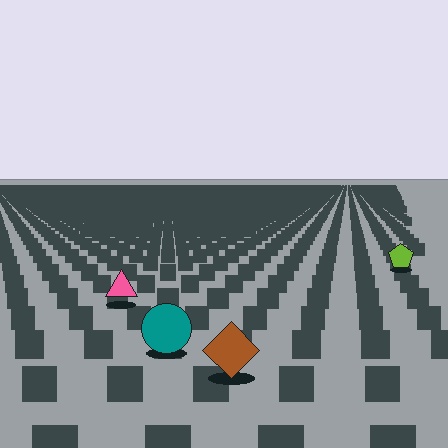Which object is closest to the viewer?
The brown diamond is closest. The texture marks near it are larger and more spread out.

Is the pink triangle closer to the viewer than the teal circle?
No. The teal circle is closer — you can tell from the texture gradient: the ground texture is coarser near it.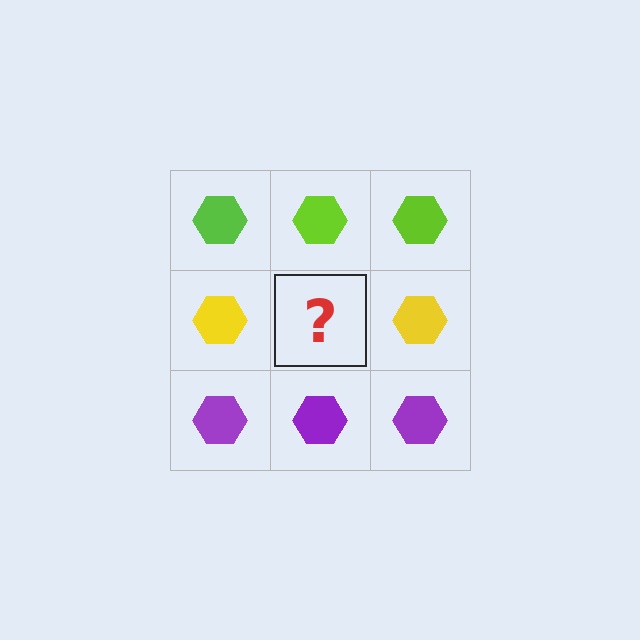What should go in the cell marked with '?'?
The missing cell should contain a yellow hexagon.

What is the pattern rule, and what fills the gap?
The rule is that each row has a consistent color. The gap should be filled with a yellow hexagon.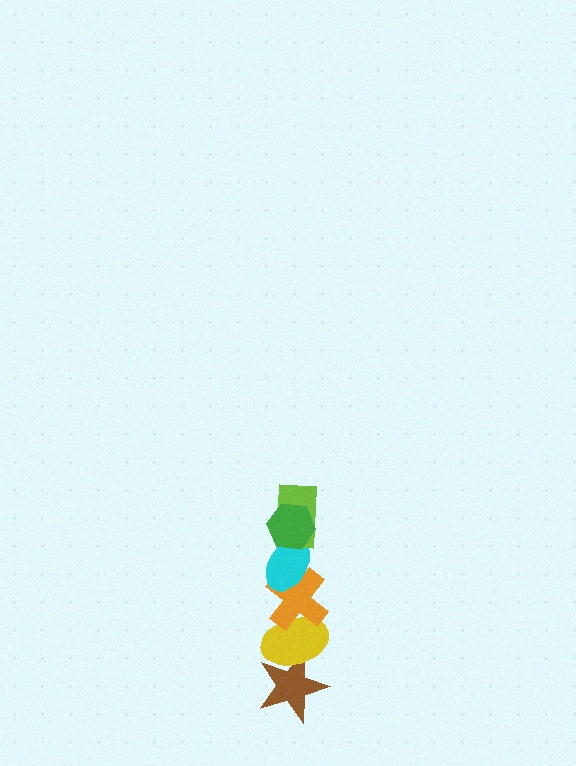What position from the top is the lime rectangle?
The lime rectangle is 2nd from the top.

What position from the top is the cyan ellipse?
The cyan ellipse is 3rd from the top.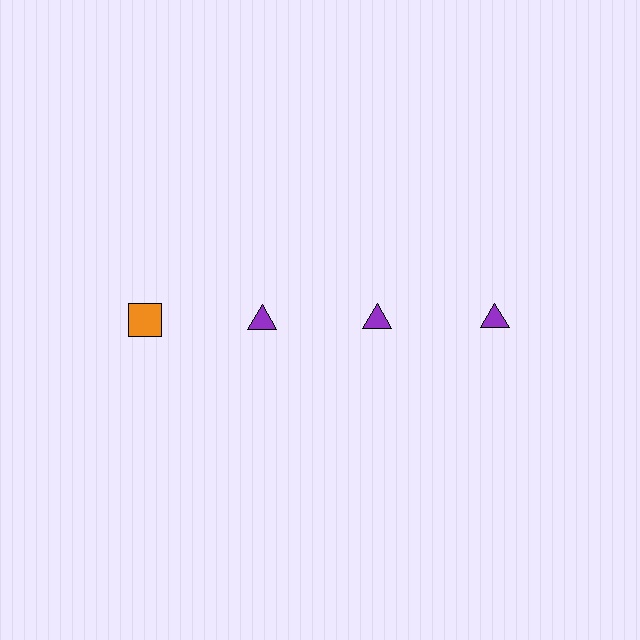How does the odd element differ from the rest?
It differs in both color (orange instead of purple) and shape (square instead of triangle).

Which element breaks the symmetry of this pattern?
The orange square in the top row, leftmost column breaks the symmetry. All other shapes are purple triangles.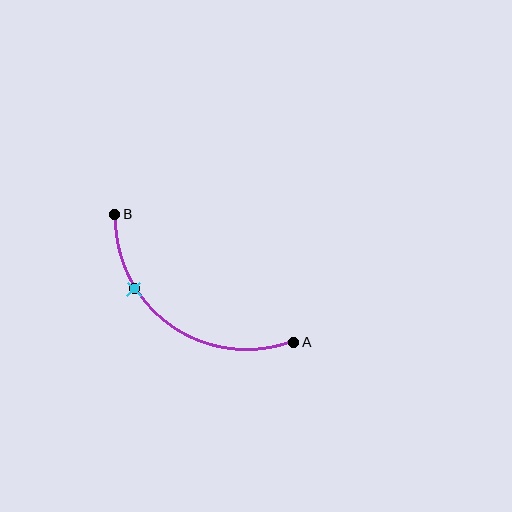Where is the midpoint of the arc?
The arc midpoint is the point on the curve farthest from the straight line joining A and B. It sits below and to the left of that line.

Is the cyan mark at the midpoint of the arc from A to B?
No. The cyan mark lies on the arc but is closer to endpoint B. The arc midpoint would be at the point on the curve equidistant along the arc from both A and B.